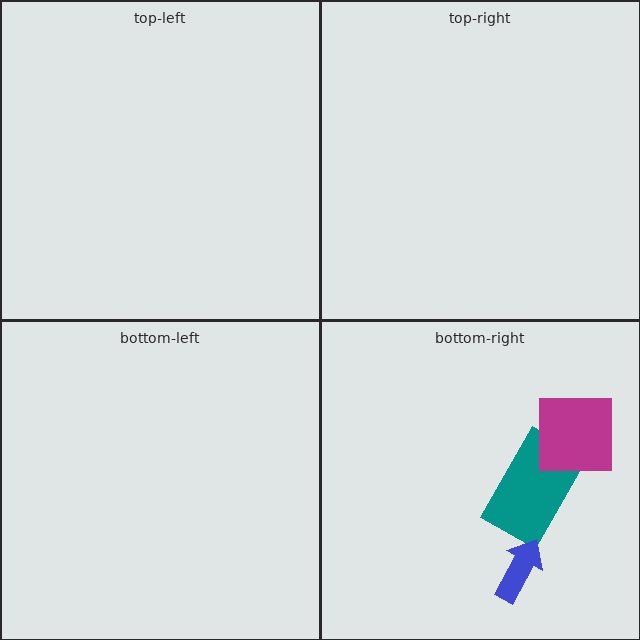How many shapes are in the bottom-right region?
3.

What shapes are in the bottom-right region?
The teal rectangle, the magenta square, the blue arrow.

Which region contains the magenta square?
The bottom-right region.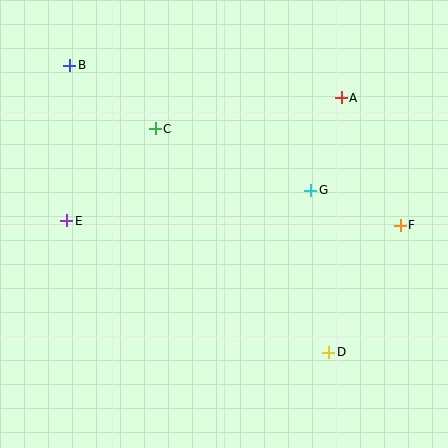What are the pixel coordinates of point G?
Point G is at (311, 190).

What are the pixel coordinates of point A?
Point A is at (341, 98).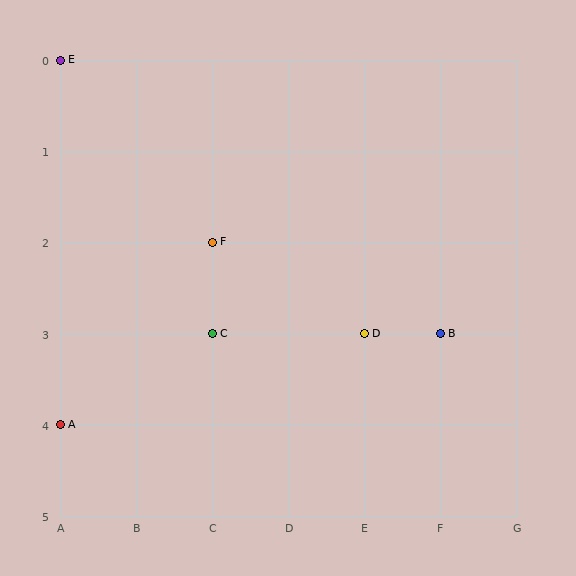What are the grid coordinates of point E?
Point E is at grid coordinates (A, 0).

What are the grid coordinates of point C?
Point C is at grid coordinates (C, 3).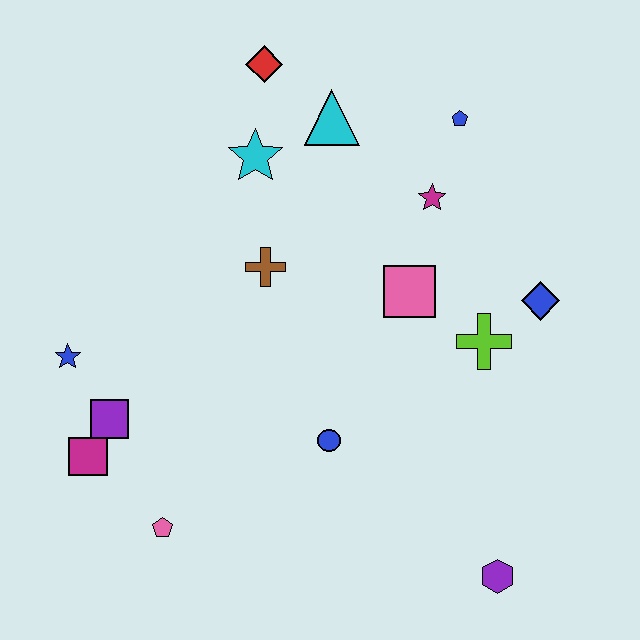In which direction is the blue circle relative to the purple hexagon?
The blue circle is to the left of the purple hexagon.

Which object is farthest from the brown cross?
The purple hexagon is farthest from the brown cross.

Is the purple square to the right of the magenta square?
Yes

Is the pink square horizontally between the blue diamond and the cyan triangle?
Yes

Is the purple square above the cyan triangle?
No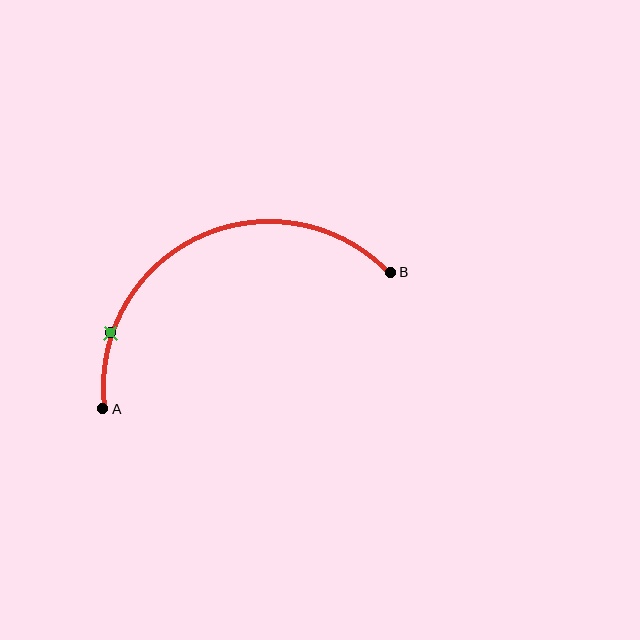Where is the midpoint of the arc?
The arc midpoint is the point on the curve farthest from the straight line joining A and B. It sits above that line.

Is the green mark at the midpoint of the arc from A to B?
No. The green mark lies on the arc but is closer to endpoint A. The arc midpoint would be at the point on the curve equidistant along the arc from both A and B.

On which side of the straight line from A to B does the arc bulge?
The arc bulges above the straight line connecting A and B.